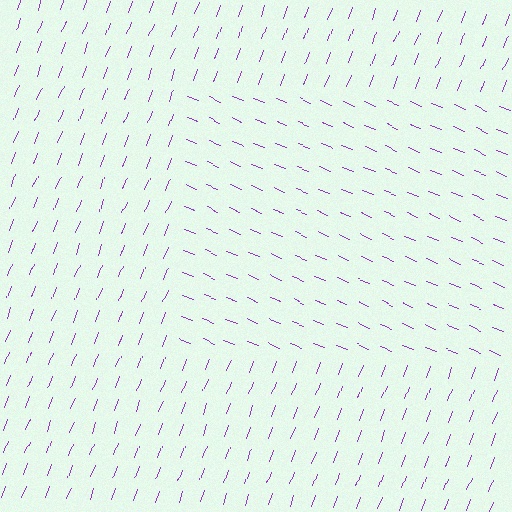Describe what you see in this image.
The image is filled with small purple line segments. A rectangle region in the image has lines oriented differently from the surrounding lines, creating a visible texture boundary.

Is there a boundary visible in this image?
Yes, there is a texture boundary formed by a change in line orientation.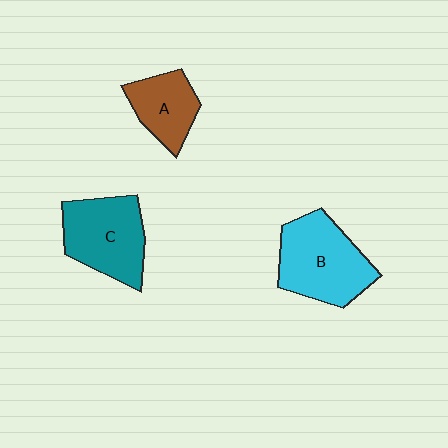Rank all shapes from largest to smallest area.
From largest to smallest: B (cyan), C (teal), A (brown).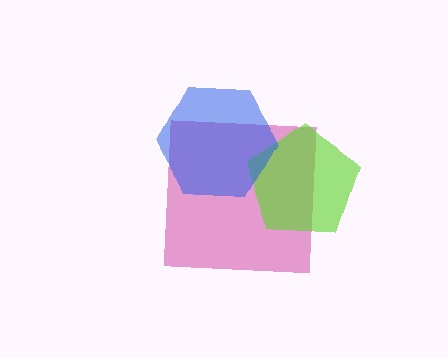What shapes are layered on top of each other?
The layered shapes are: a magenta square, a lime pentagon, a blue hexagon.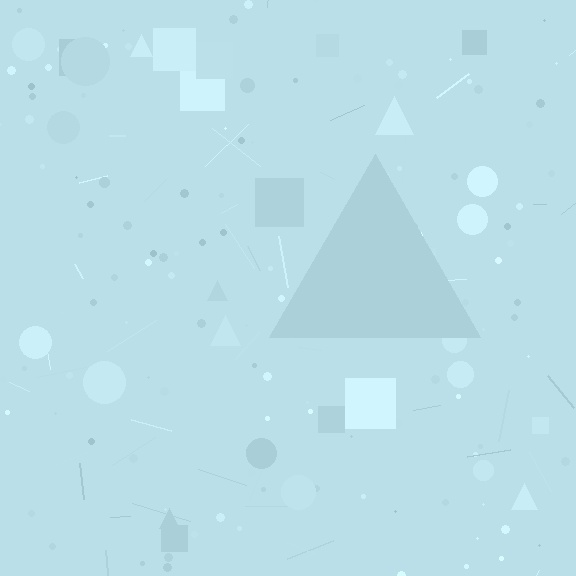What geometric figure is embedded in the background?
A triangle is embedded in the background.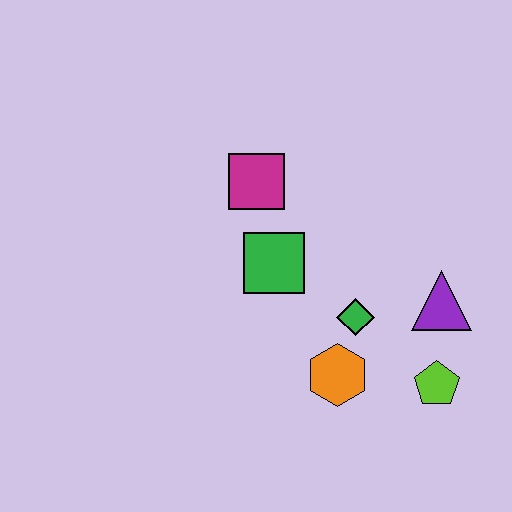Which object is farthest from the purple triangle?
The magenta square is farthest from the purple triangle.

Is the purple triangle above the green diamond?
Yes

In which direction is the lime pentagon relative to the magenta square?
The lime pentagon is below the magenta square.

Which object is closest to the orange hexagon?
The green diamond is closest to the orange hexagon.